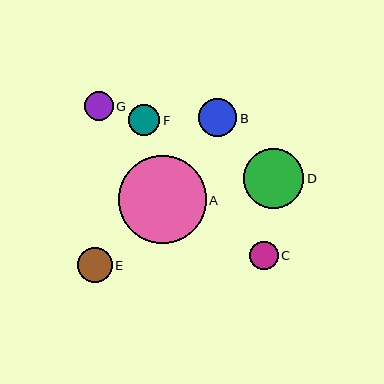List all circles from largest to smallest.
From largest to smallest: A, D, B, E, F, G, C.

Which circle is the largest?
Circle A is the largest with a size of approximately 88 pixels.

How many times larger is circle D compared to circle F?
Circle D is approximately 2.0 times the size of circle F.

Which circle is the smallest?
Circle C is the smallest with a size of approximately 28 pixels.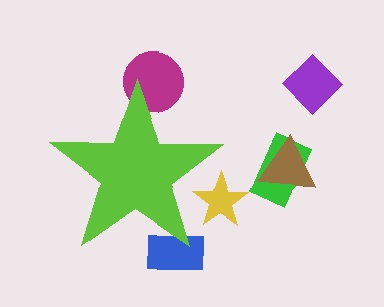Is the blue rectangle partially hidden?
Yes, the blue rectangle is partially hidden behind the lime star.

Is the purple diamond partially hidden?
No, the purple diamond is fully visible.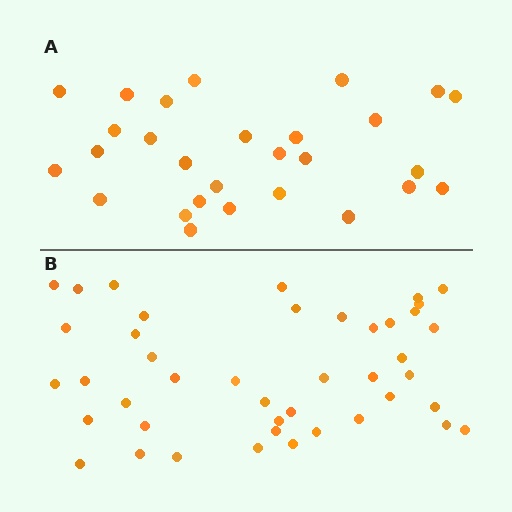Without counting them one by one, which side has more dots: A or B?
Region B (the bottom region) has more dots.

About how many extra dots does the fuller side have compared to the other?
Region B has approximately 15 more dots than region A.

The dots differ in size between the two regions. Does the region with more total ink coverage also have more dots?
No. Region A has more total ink coverage because its dots are larger, but region B actually contains more individual dots. Total area can be misleading — the number of items is what matters here.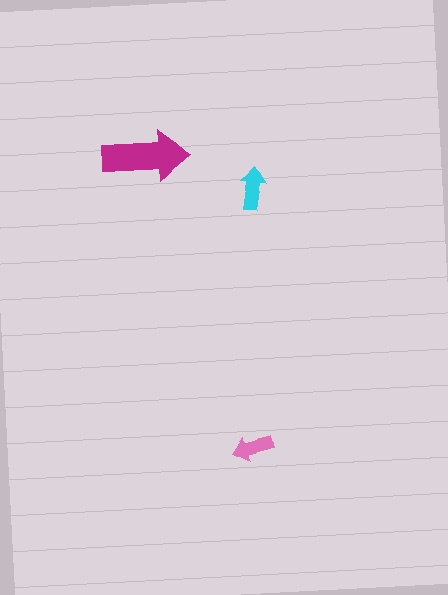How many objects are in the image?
There are 3 objects in the image.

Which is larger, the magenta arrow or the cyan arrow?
The magenta one.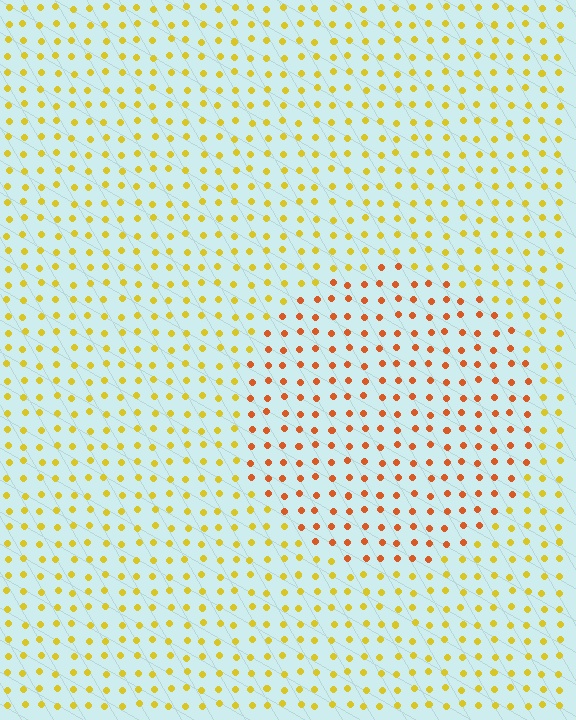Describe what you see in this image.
The image is filled with small yellow elements in a uniform arrangement. A circle-shaped region is visible where the elements are tinted to a slightly different hue, forming a subtle color boundary.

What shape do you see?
I see a circle.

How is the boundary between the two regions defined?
The boundary is defined purely by a slight shift in hue (about 36 degrees). Spacing, size, and orientation are identical on both sides.